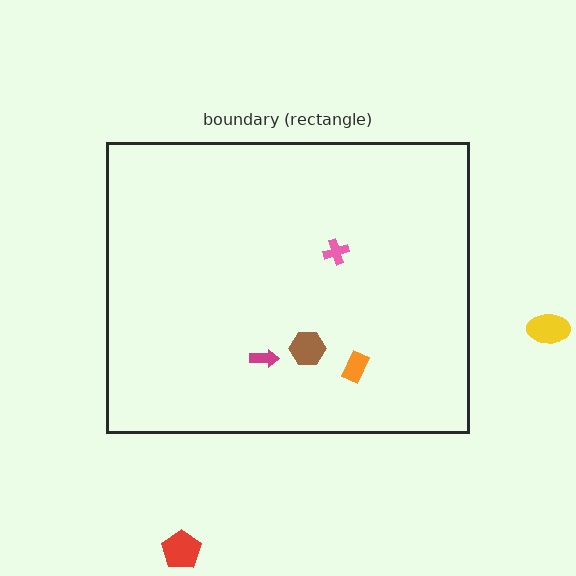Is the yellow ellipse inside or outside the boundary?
Outside.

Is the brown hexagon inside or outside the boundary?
Inside.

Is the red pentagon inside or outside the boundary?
Outside.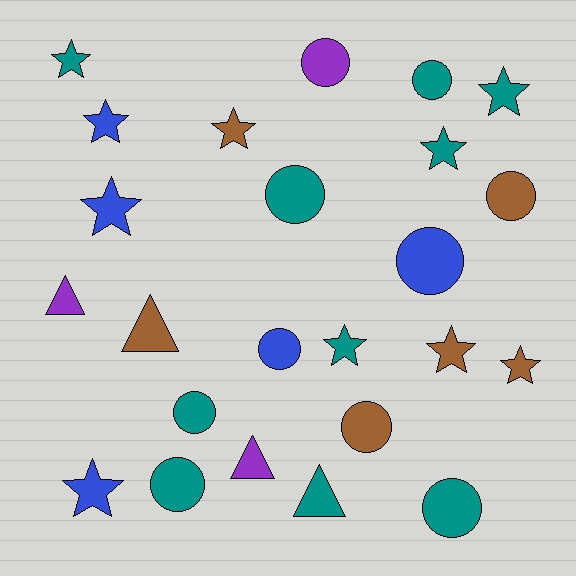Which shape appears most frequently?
Circle, with 10 objects.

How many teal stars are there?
There are 4 teal stars.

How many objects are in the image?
There are 24 objects.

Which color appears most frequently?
Teal, with 10 objects.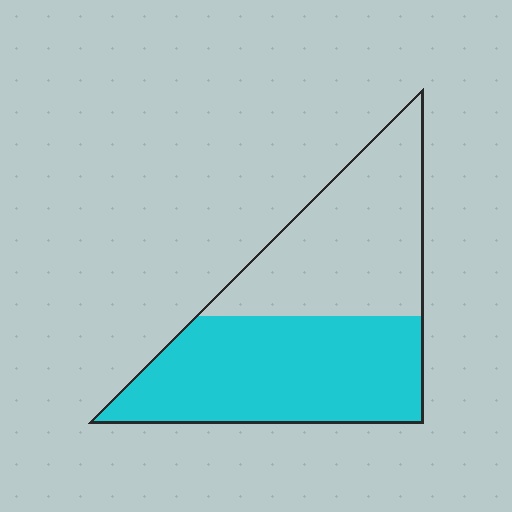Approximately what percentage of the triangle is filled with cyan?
Approximately 55%.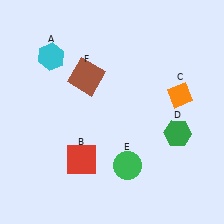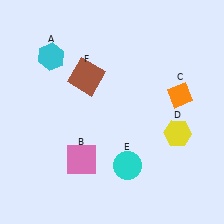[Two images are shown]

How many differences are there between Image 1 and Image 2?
There are 3 differences between the two images.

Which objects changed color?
B changed from red to pink. D changed from green to yellow. E changed from green to cyan.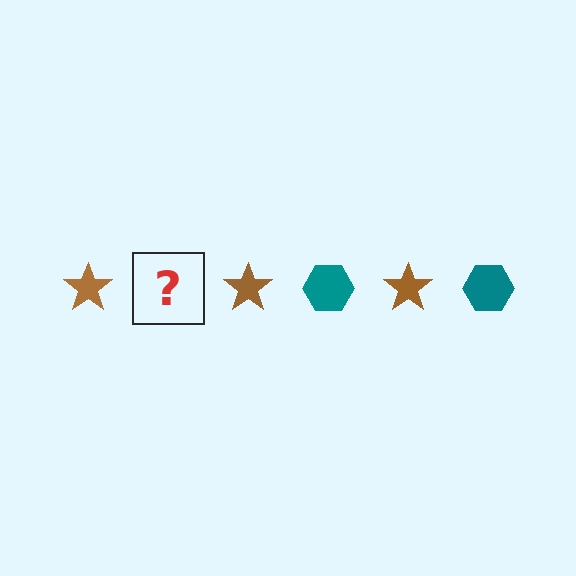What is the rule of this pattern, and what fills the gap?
The rule is that the pattern alternates between brown star and teal hexagon. The gap should be filled with a teal hexagon.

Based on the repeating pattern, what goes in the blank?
The blank should be a teal hexagon.